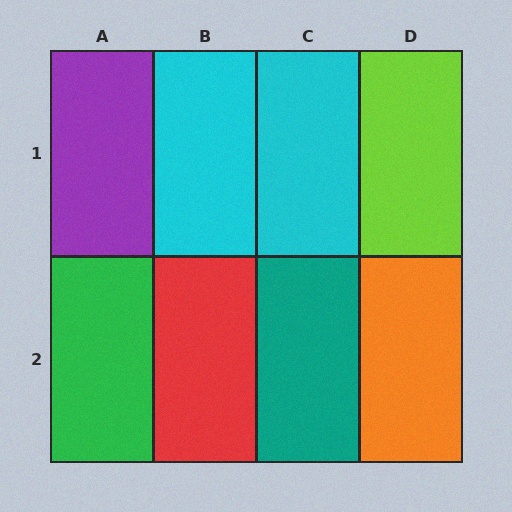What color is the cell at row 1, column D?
Lime.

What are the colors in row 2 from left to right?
Green, red, teal, orange.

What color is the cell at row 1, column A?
Purple.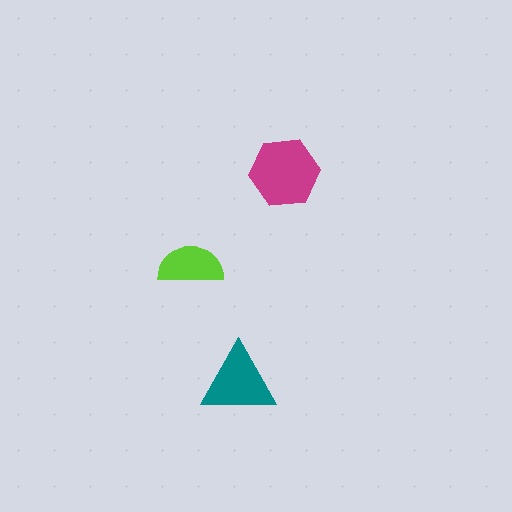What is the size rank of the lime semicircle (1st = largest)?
3rd.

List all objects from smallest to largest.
The lime semicircle, the teal triangle, the magenta hexagon.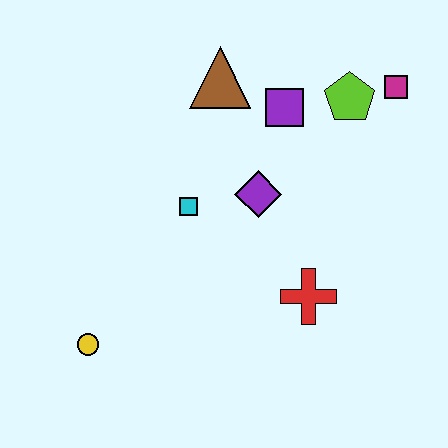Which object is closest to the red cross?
The purple diamond is closest to the red cross.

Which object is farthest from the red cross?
The brown triangle is farthest from the red cross.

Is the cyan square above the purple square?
No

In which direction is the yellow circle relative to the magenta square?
The yellow circle is to the left of the magenta square.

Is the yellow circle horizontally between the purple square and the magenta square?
No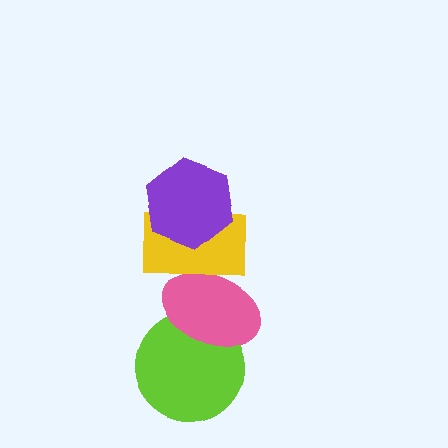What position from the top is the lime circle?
The lime circle is 4th from the top.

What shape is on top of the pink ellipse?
The yellow rectangle is on top of the pink ellipse.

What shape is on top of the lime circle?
The pink ellipse is on top of the lime circle.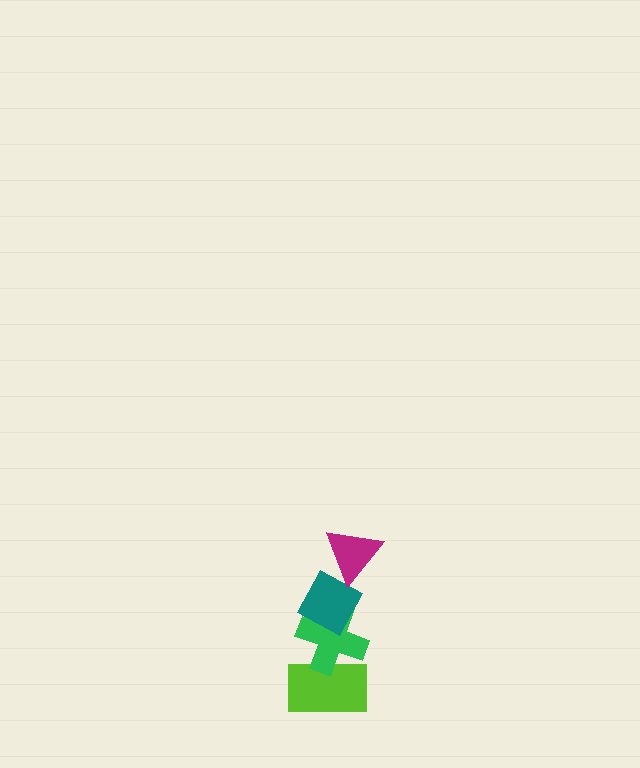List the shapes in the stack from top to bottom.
From top to bottom: the magenta triangle, the teal diamond, the green cross, the lime rectangle.